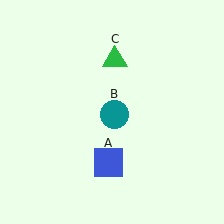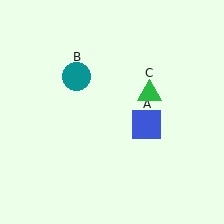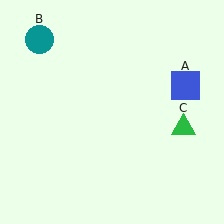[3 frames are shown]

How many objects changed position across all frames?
3 objects changed position: blue square (object A), teal circle (object B), green triangle (object C).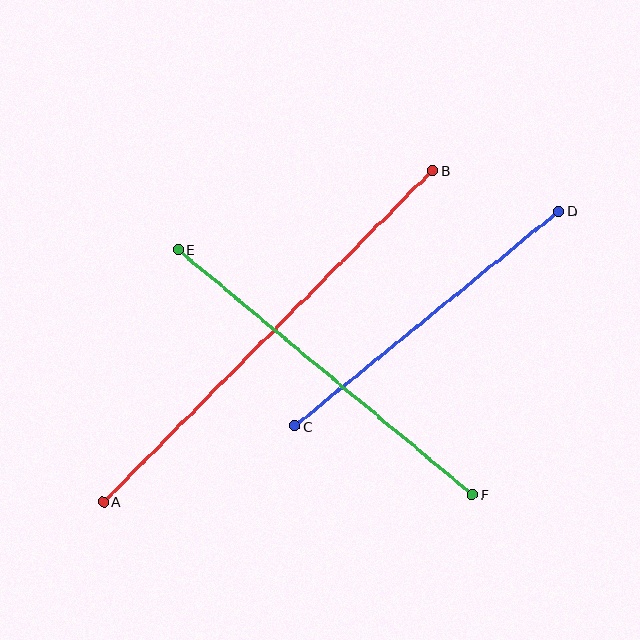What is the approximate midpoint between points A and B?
The midpoint is at approximately (268, 336) pixels.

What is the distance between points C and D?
The distance is approximately 340 pixels.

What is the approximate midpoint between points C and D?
The midpoint is at approximately (427, 319) pixels.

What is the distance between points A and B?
The distance is approximately 467 pixels.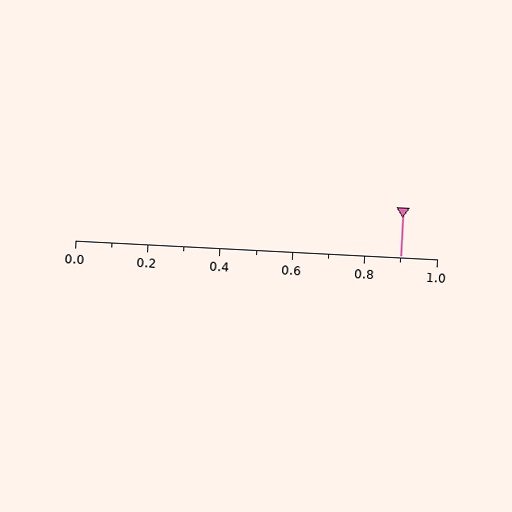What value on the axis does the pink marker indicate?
The marker indicates approximately 0.9.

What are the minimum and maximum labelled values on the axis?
The axis runs from 0.0 to 1.0.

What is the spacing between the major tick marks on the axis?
The major ticks are spaced 0.2 apart.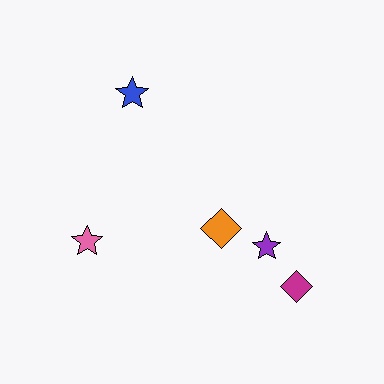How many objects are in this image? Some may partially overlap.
There are 5 objects.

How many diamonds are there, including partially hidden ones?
There are 2 diamonds.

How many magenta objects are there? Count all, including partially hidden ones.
There is 1 magenta object.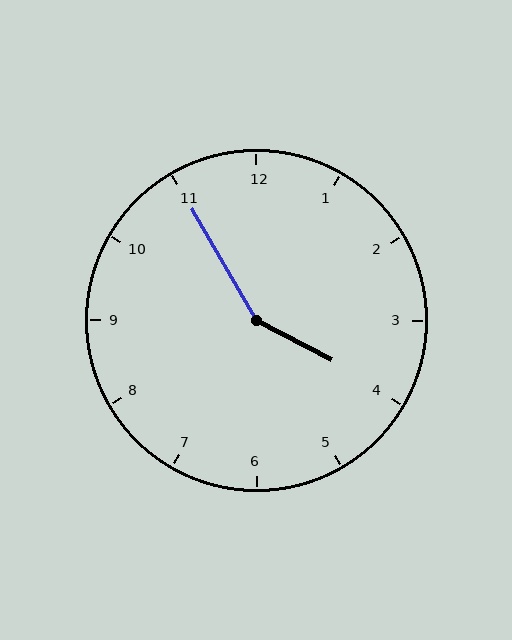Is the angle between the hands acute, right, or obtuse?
It is obtuse.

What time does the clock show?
3:55.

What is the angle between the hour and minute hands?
Approximately 148 degrees.